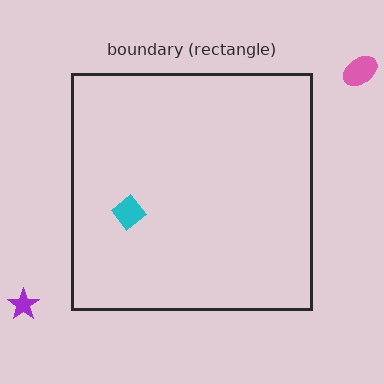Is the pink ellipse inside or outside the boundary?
Outside.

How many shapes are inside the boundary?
1 inside, 2 outside.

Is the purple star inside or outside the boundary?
Outside.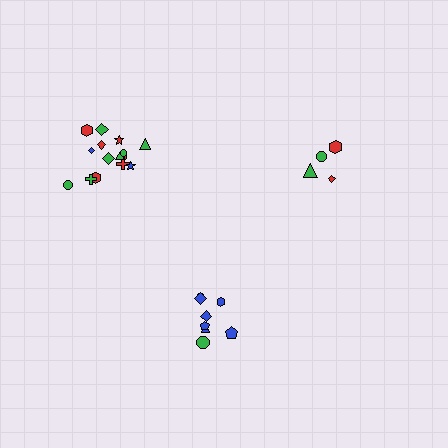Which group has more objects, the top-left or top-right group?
The top-left group.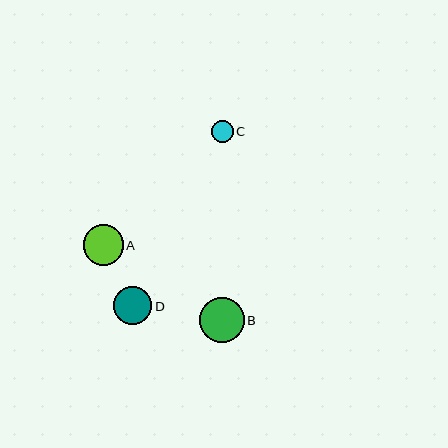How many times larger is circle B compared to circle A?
Circle B is approximately 1.1 times the size of circle A.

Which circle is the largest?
Circle B is the largest with a size of approximately 45 pixels.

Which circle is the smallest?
Circle C is the smallest with a size of approximately 22 pixels.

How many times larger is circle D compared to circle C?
Circle D is approximately 1.7 times the size of circle C.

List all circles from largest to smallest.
From largest to smallest: B, A, D, C.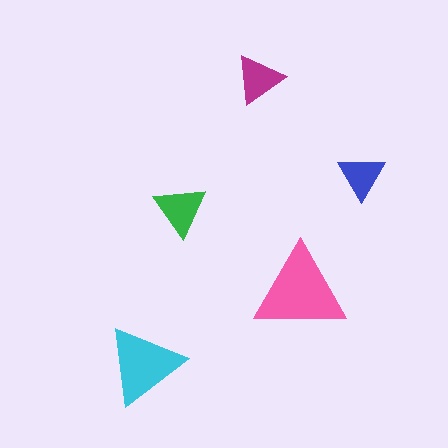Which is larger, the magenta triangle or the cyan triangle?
The cyan one.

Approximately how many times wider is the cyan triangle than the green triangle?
About 1.5 times wider.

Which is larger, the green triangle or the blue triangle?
The green one.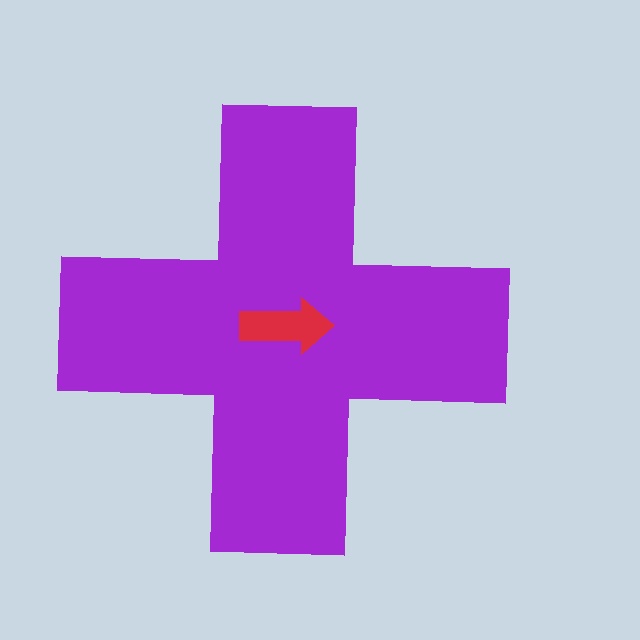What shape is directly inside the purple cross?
The red arrow.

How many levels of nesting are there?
2.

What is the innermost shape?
The red arrow.